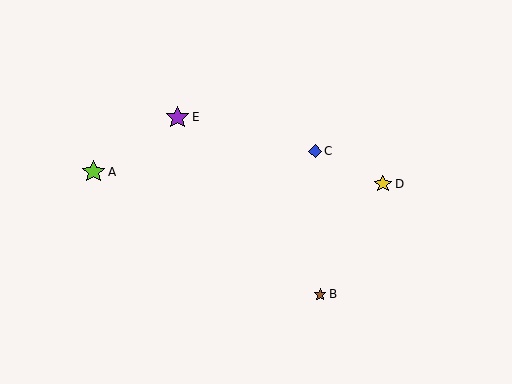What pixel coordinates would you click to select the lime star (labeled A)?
Click at (94, 172) to select the lime star A.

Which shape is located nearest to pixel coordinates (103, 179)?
The lime star (labeled A) at (94, 172) is nearest to that location.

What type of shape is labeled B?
Shape B is a brown star.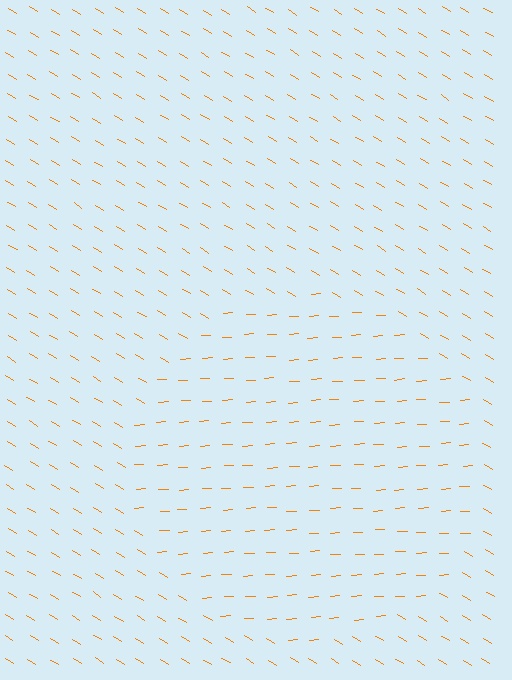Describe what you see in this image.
The image is filled with small orange line segments. A circle region in the image has lines oriented differently from the surrounding lines, creating a visible texture boundary.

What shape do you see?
I see a circle.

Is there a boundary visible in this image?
Yes, there is a texture boundary formed by a change in line orientation.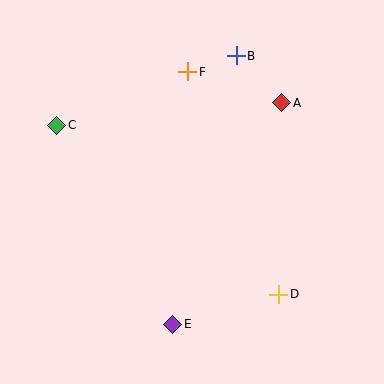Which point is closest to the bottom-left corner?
Point E is closest to the bottom-left corner.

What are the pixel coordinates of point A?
Point A is at (282, 103).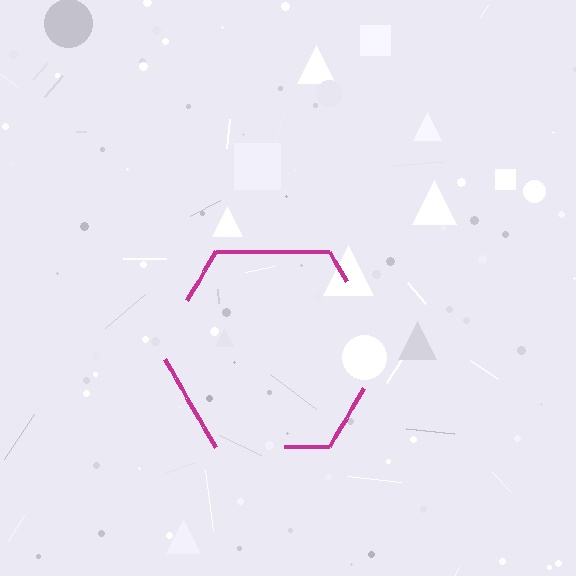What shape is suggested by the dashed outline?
The dashed outline suggests a hexagon.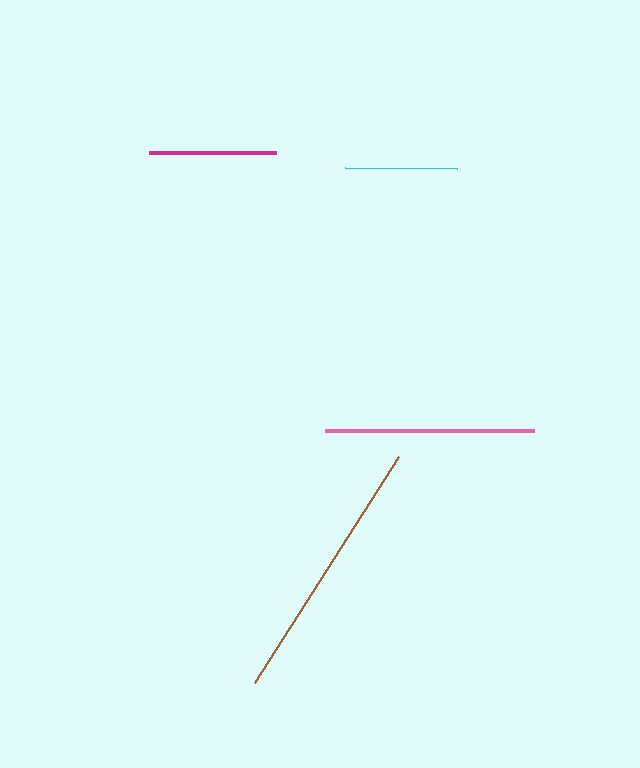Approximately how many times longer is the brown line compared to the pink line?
The brown line is approximately 1.3 times the length of the pink line.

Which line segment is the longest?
The brown line is the longest at approximately 268 pixels.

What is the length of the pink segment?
The pink segment is approximately 209 pixels long.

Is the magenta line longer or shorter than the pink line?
The pink line is longer than the magenta line.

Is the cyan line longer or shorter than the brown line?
The brown line is longer than the cyan line.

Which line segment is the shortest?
The cyan line is the shortest at approximately 112 pixels.